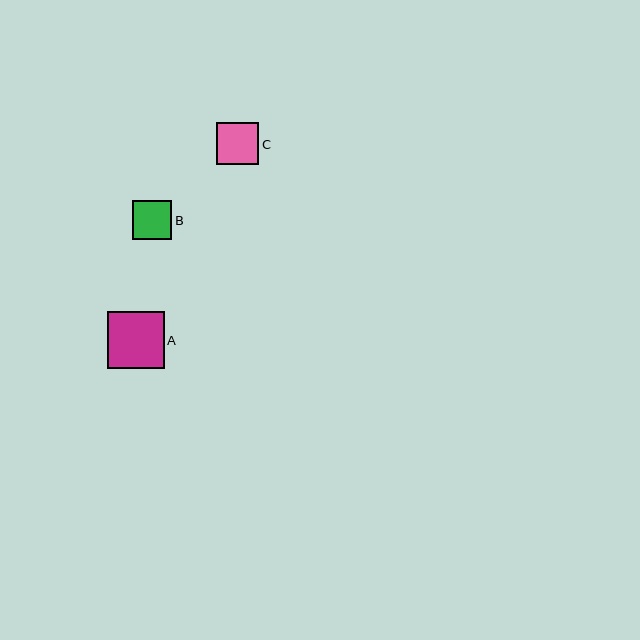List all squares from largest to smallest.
From largest to smallest: A, C, B.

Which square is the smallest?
Square B is the smallest with a size of approximately 39 pixels.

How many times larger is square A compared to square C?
Square A is approximately 1.3 times the size of square C.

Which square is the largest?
Square A is the largest with a size of approximately 57 pixels.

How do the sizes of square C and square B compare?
Square C and square B are approximately the same size.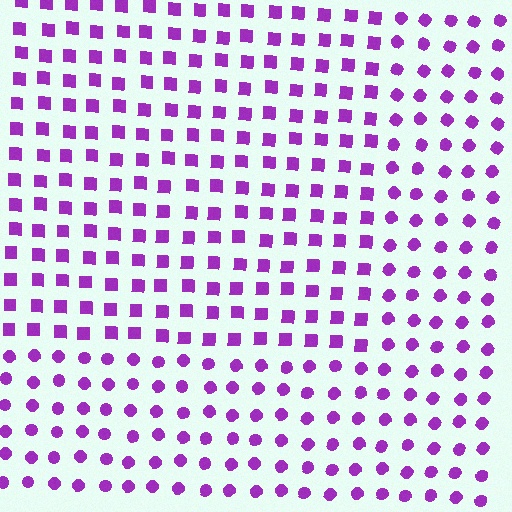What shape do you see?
I see a rectangle.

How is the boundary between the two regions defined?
The boundary is defined by a change in element shape: squares inside vs. circles outside. All elements share the same color and spacing.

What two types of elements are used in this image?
The image uses squares inside the rectangle region and circles outside it.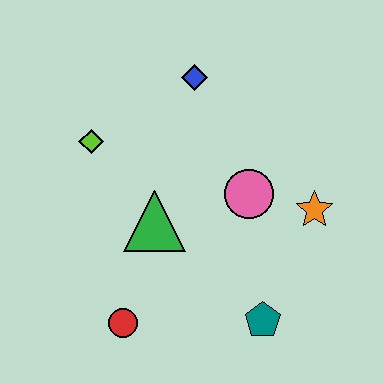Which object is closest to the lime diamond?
The green triangle is closest to the lime diamond.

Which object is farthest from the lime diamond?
The teal pentagon is farthest from the lime diamond.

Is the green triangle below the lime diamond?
Yes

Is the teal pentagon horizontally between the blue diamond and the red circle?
No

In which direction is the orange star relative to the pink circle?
The orange star is to the right of the pink circle.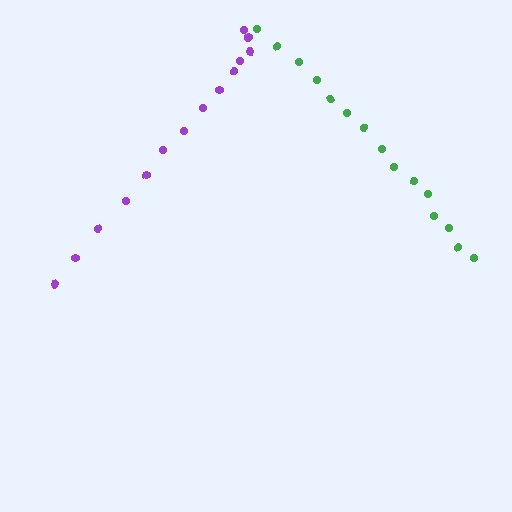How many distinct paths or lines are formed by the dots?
There are 2 distinct paths.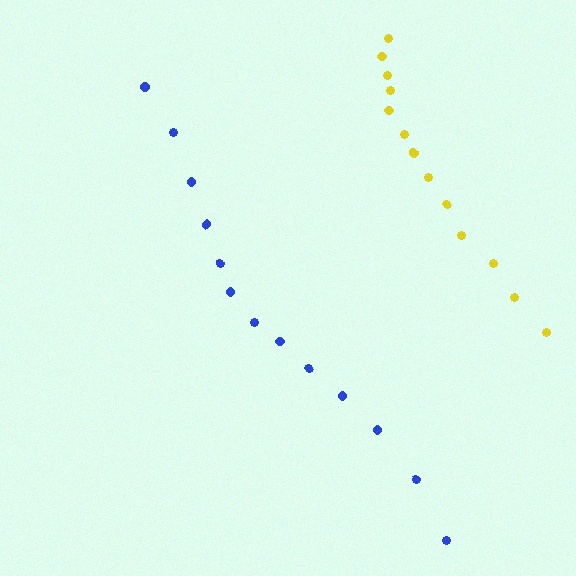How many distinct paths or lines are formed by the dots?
There are 2 distinct paths.